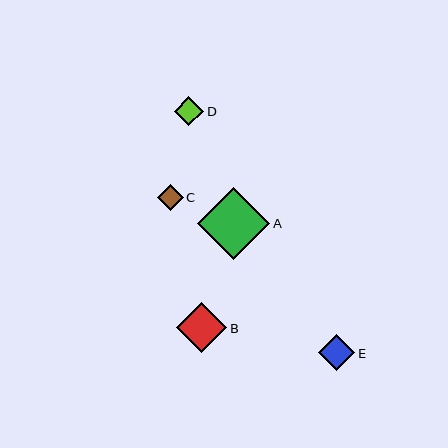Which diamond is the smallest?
Diamond C is the smallest with a size of approximately 26 pixels.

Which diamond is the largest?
Diamond A is the largest with a size of approximately 72 pixels.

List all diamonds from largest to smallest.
From largest to smallest: A, B, E, D, C.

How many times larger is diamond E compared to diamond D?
Diamond E is approximately 1.2 times the size of diamond D.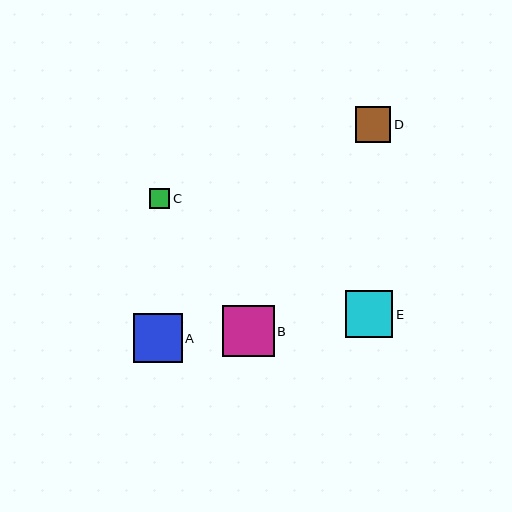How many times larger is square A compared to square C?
Square A is approximately 2.4 times the size of square C.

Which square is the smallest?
Square C is the smallest with a size of approximately 20 pixels.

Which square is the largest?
Square B is the largest with a size of approximately 52 pixels.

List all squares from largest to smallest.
From largest to smallest: B, A, E, D, C.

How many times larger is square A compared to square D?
Square A is approximately 1.4 times the size of square D.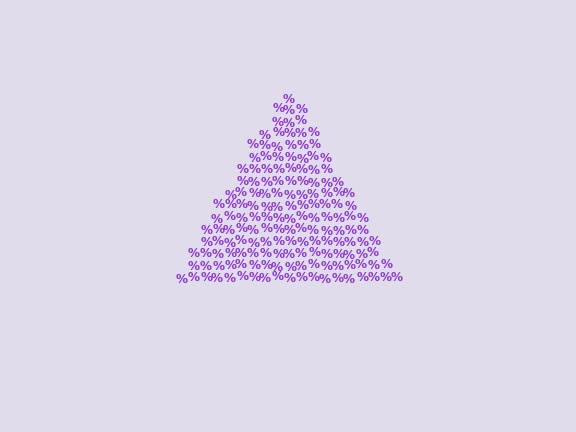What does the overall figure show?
The overall figure shows a triangle.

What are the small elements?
The small elements are percent signs.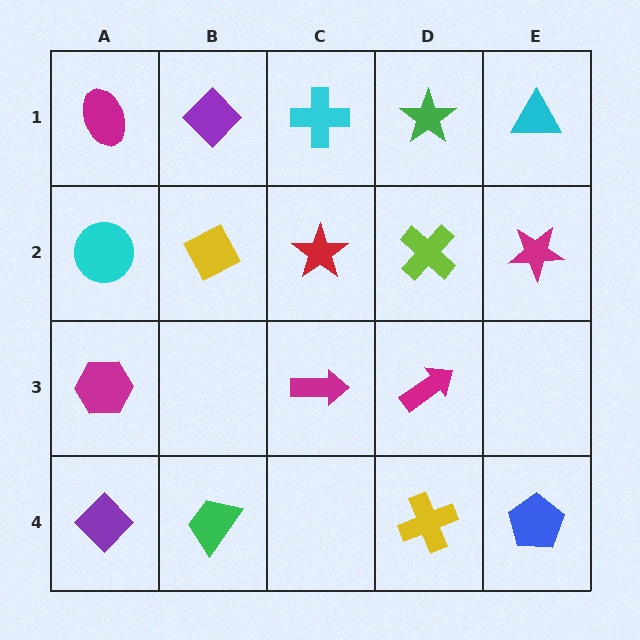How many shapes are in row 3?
3 shapes.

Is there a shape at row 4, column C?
No, that cell is empty.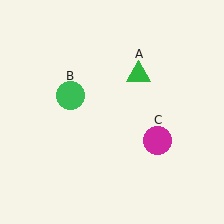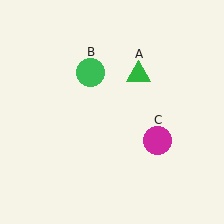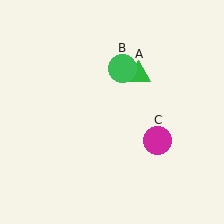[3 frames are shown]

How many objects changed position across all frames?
1 object changed position: green circle (object B).